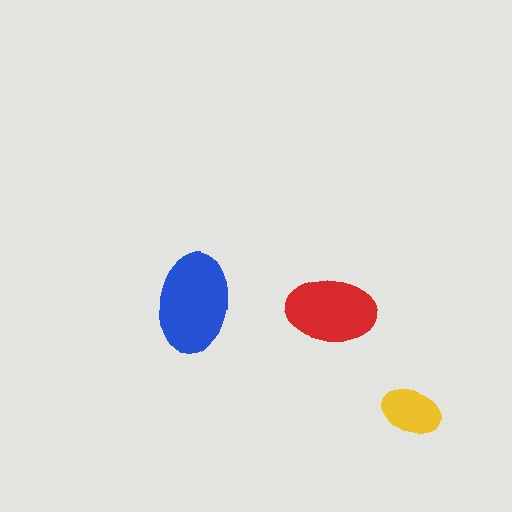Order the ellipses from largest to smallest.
the blue one, the red one, the yellow one.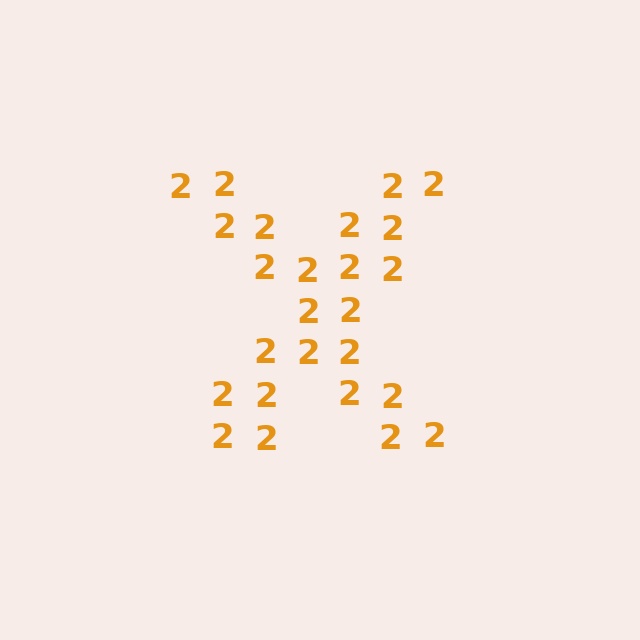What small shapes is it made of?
It is made of small digit 2's.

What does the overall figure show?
The overall figure shows the letter X.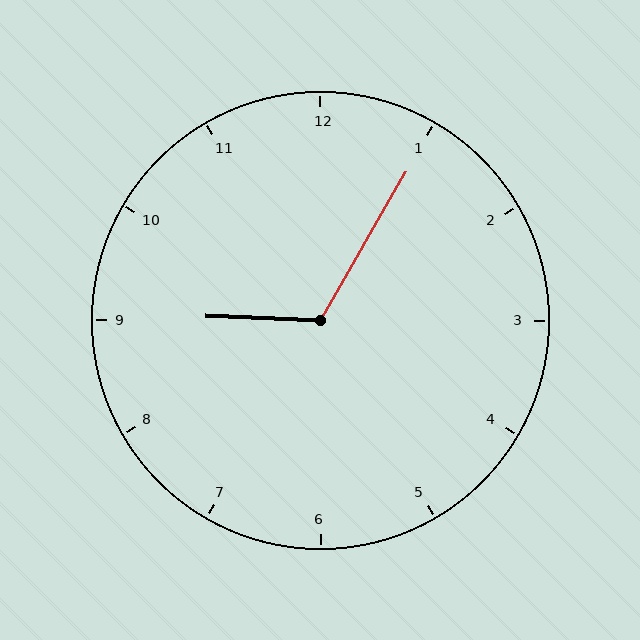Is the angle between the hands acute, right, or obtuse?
It is obtuse.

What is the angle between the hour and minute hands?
Approximately 118 degrees.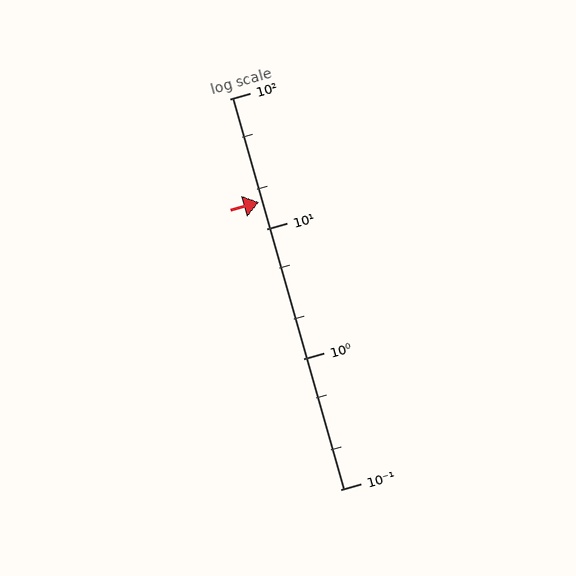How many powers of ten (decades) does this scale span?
The scale spans 3 decades, from 0.1 to 100.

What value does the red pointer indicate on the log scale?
The pointer indicates approximately 16.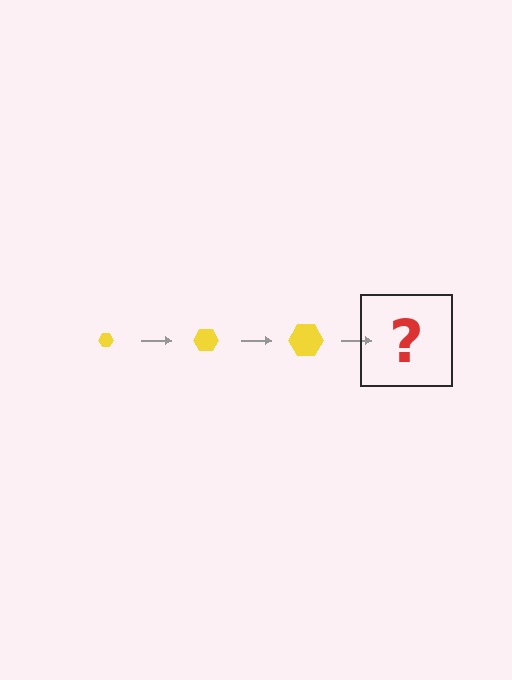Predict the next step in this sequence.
The next step is a yellow hexagon, larger than the previous one.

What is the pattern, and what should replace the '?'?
The pattern is that the hexagon gets progressively larger each step. The '?' should be a yellow hexagon, larger than the previous one.